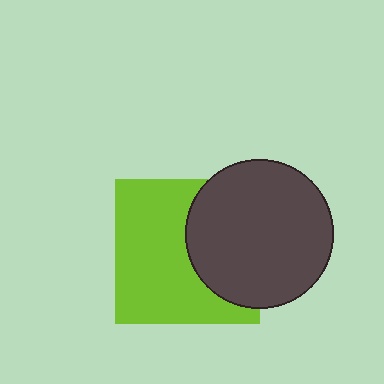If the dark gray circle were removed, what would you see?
You would see the complete lime square.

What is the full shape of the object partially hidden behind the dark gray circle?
The partially hidden object is a lime square.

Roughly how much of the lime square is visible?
About half of it is visible (roughly 61%).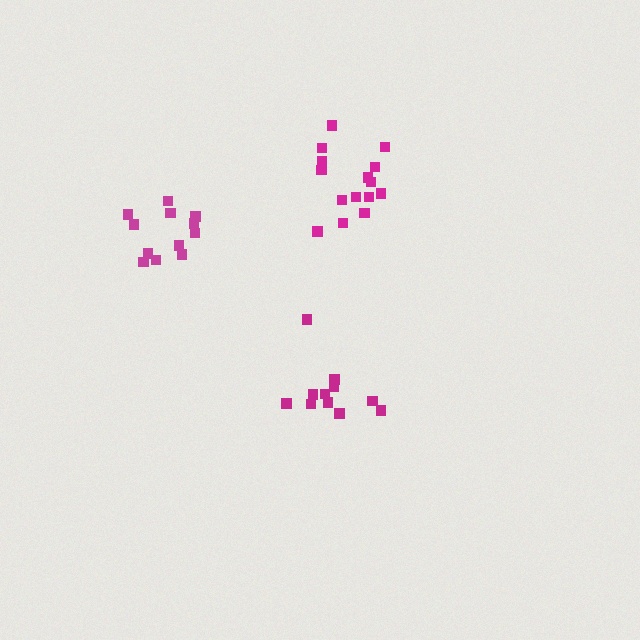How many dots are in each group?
Group 1: 15 dots, Group 2: 11 dots, Group 3: 12 dots (38 total).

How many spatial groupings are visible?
There are 3 spatial groupings.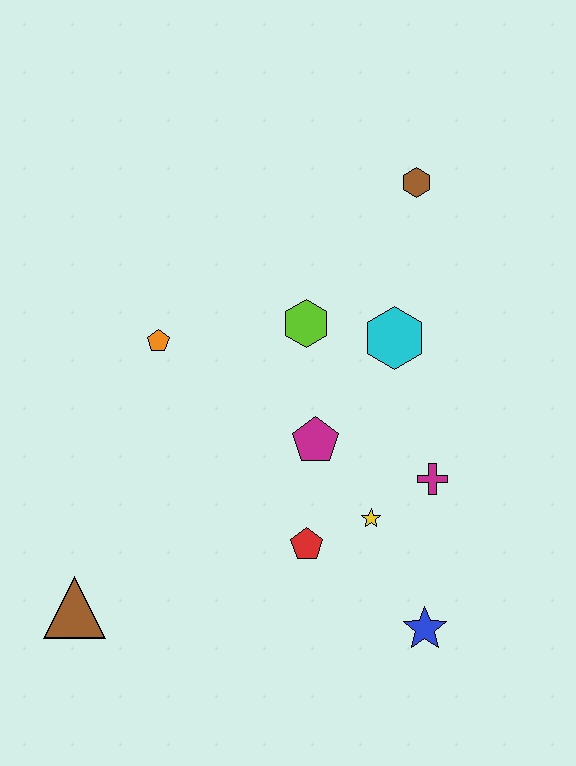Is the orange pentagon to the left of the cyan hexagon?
Yes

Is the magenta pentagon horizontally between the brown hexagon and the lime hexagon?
Yes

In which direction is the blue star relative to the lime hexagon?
The blue star is below the lime hexagon.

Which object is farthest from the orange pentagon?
The blue star is farthest from the orange pentagon.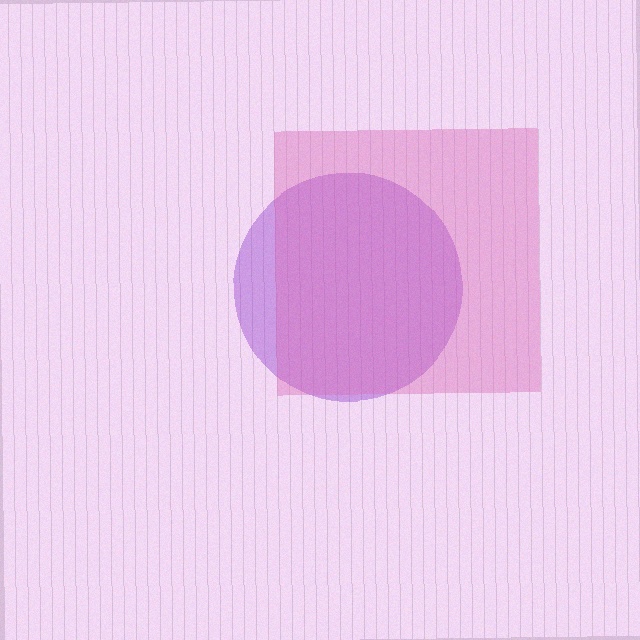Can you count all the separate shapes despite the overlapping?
Yes, there are 2 separate shapes.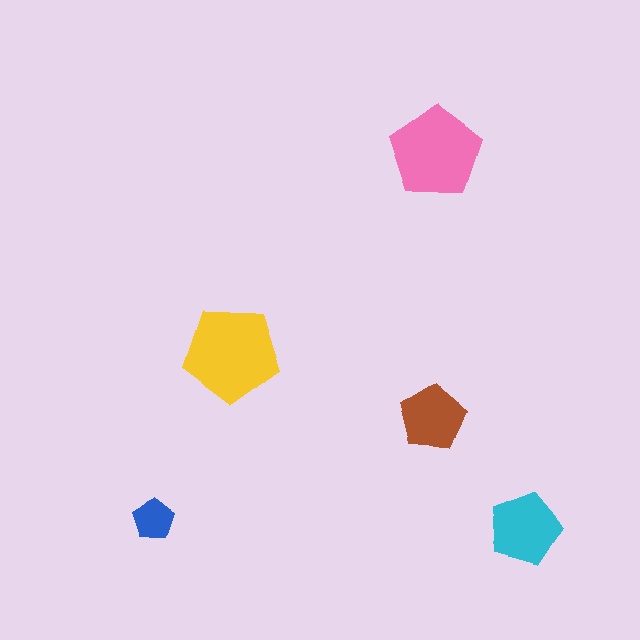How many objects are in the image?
There are 5 objects in the image.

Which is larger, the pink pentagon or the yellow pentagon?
The yellow one.